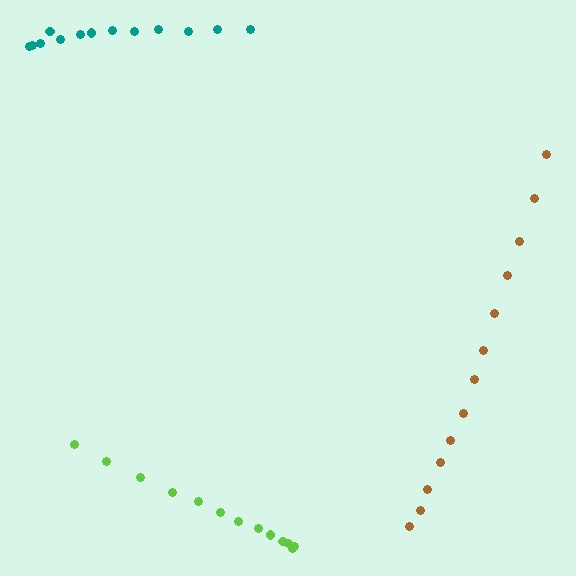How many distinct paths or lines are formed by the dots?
There are 3 distinct paths.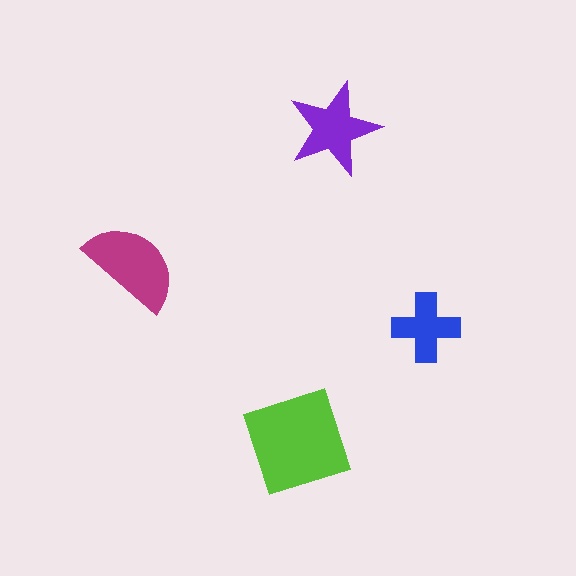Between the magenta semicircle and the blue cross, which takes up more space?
The magenta semicircle.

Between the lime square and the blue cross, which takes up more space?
The lime square.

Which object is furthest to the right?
The blue cross is rightmost.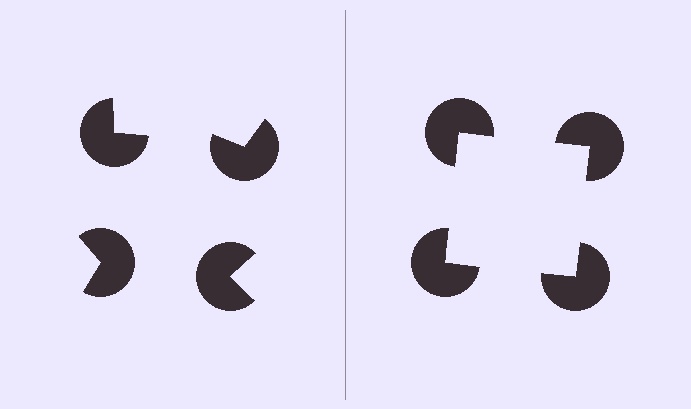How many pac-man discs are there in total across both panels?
8 — 4 on each side.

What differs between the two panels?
The pac-man discs are positioned identically on both sides; only the wedge orientations differ. On the right they align to a square; on the left they are misaligned.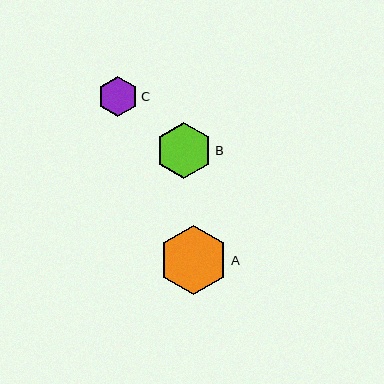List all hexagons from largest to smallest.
From largest to smallest: A, B, C.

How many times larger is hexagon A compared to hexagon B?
Hexagon A is approximately 1.2 times the size of hexagon B.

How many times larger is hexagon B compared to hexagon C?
Hexagon B is approximately 1.4 times the size of hexagon C.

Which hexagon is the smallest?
Hexagon C is the smallest with a size of approximately 40 pixels.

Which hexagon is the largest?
Hexagon A is the largest with a size of approximately 69 pixels.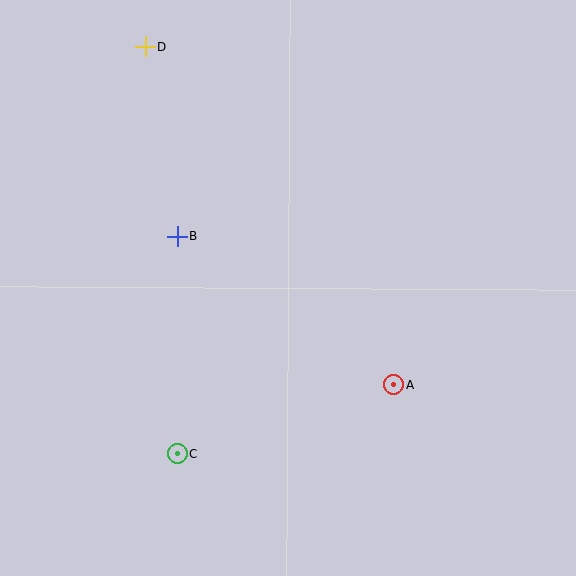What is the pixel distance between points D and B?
The distance between D and B is 192 pixels.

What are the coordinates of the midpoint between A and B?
The midpoint between A and B is at (286, 311).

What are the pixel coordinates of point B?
Point B is at (177, 237).